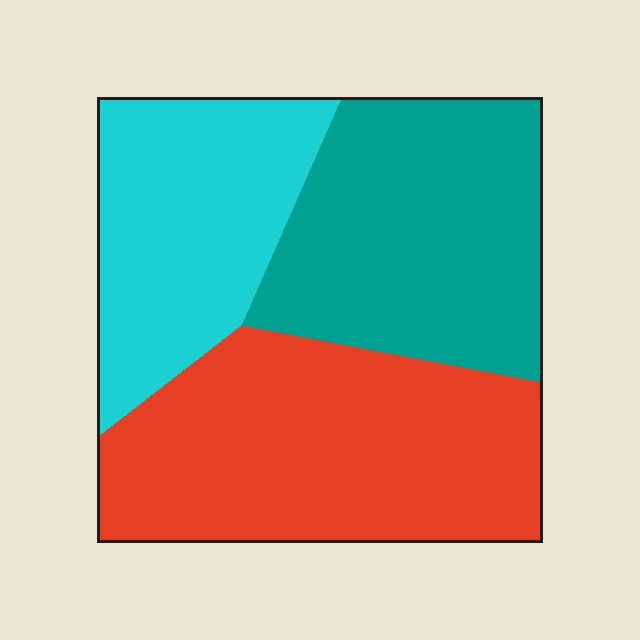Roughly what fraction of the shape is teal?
Teal takes up about one third (1/3) of the shape.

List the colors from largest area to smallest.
From largest to smallest: red, teal, cyan.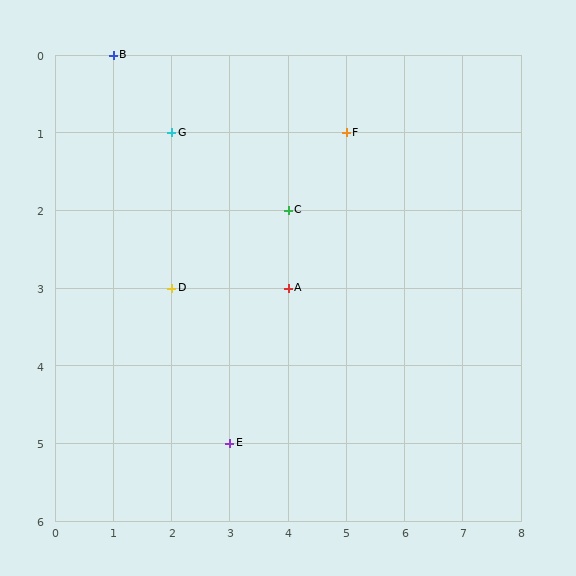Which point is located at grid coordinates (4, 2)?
Point C is at (4, 2).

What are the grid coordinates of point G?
Point G is at grid coordinates (2, 1).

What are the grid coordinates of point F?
Point F is at grid coordinates (5, 1).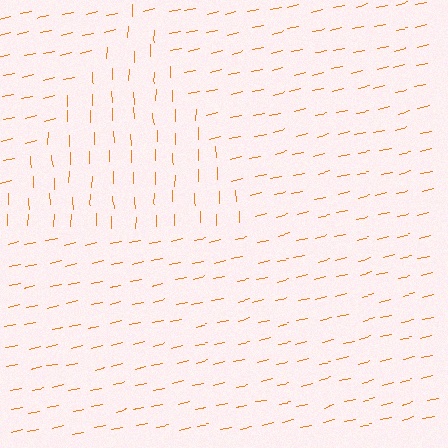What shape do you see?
I see a triangle.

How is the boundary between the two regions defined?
The boundary is defined purely by a change in line orientation (approximately 77 degrees difference). All lines are the same color and thickness.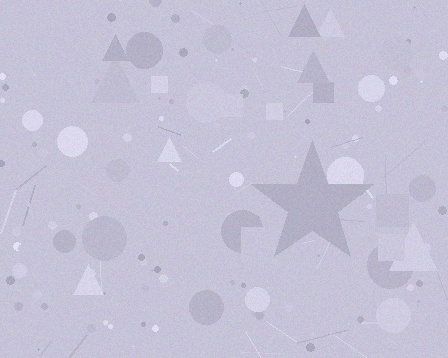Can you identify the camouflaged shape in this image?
The camouflaged shape is a star.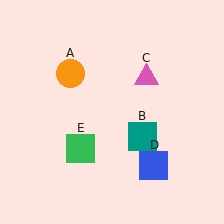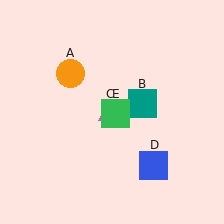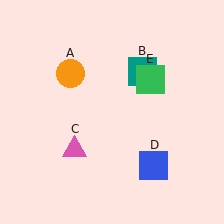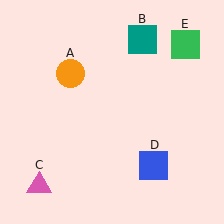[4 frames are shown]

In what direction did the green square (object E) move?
The green square (object E) moved up and to the right.